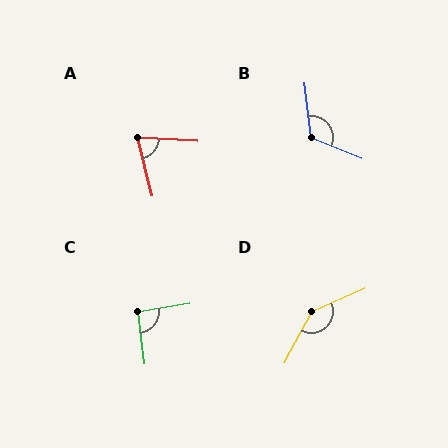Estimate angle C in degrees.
Approximately 92 degrees.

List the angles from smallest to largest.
A (73°), C (92°), B (119°), D (141°).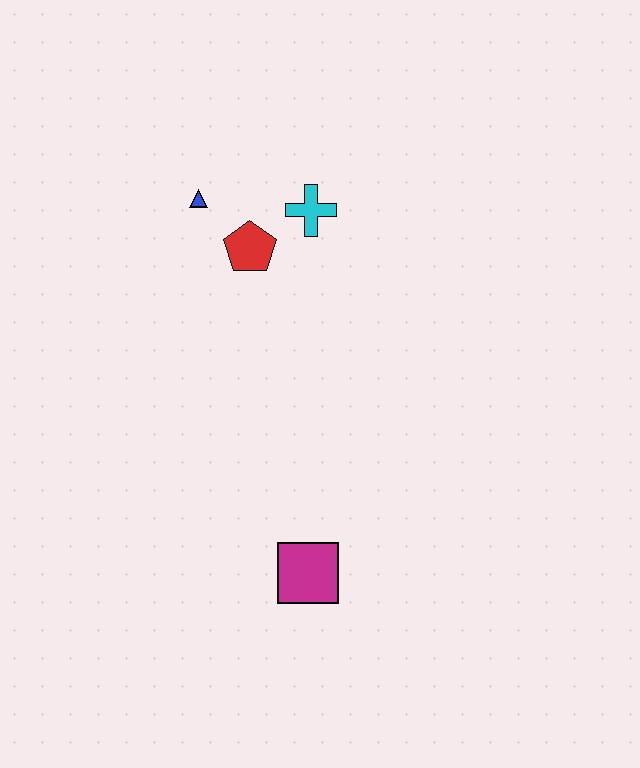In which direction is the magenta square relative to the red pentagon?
The magenta square is below the red pentagon.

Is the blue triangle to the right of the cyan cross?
No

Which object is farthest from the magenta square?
The blue triangle is farthest from the magenta square.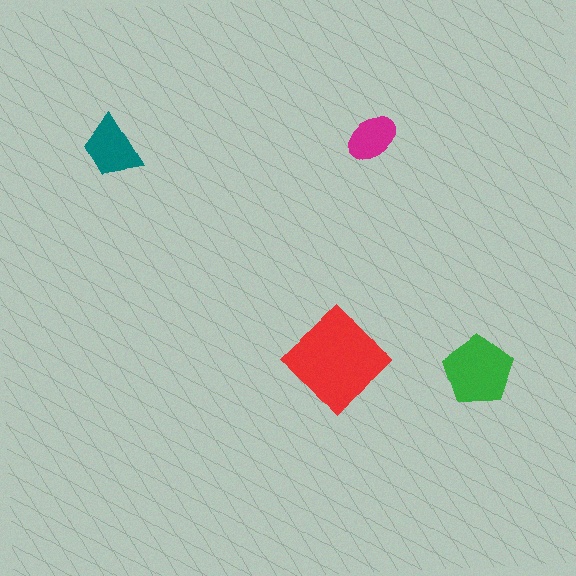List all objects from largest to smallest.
The red diamond, the green pentagon, the teal trapezoid, the magenta ellipse.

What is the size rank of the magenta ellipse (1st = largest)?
4th.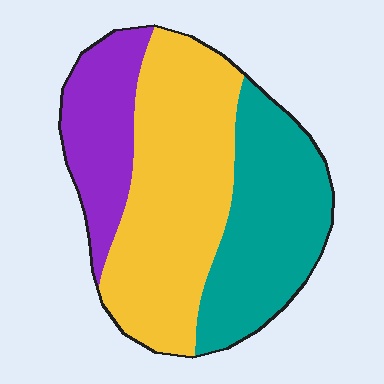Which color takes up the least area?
Purple, at roughly 20%.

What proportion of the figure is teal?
Teal covers 33% of the figure.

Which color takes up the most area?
Yellow, at roughly 45%.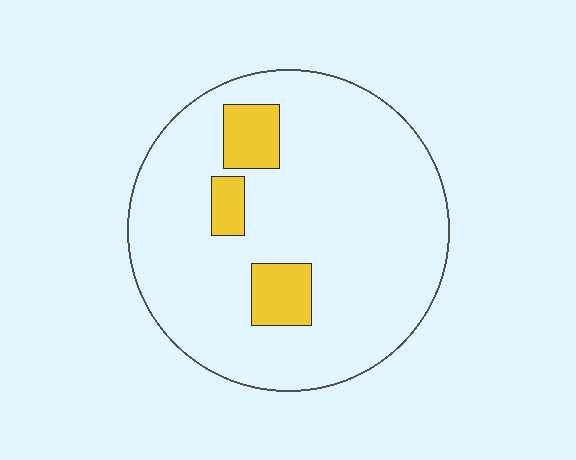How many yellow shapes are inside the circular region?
3.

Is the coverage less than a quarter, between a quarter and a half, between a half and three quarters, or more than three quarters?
Less than a quarter.